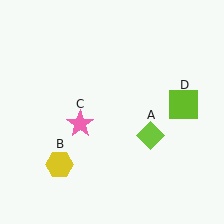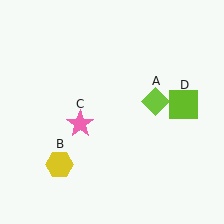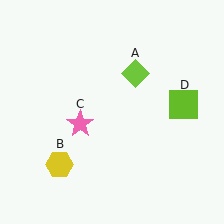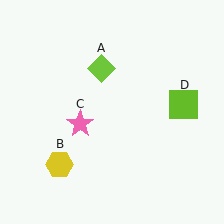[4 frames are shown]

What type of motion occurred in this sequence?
The lime diamond (object A) rotated counterclockwise around the center of the scene.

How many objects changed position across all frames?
1 object changed position: lime diamond (object A).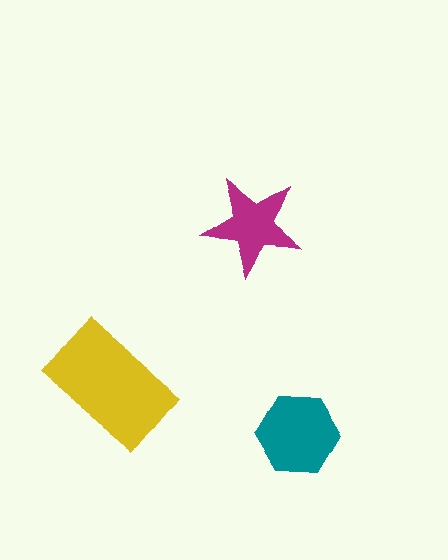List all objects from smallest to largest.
The magenta star, the teal hexagon, the yellow rectangle.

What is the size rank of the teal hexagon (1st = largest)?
2nd.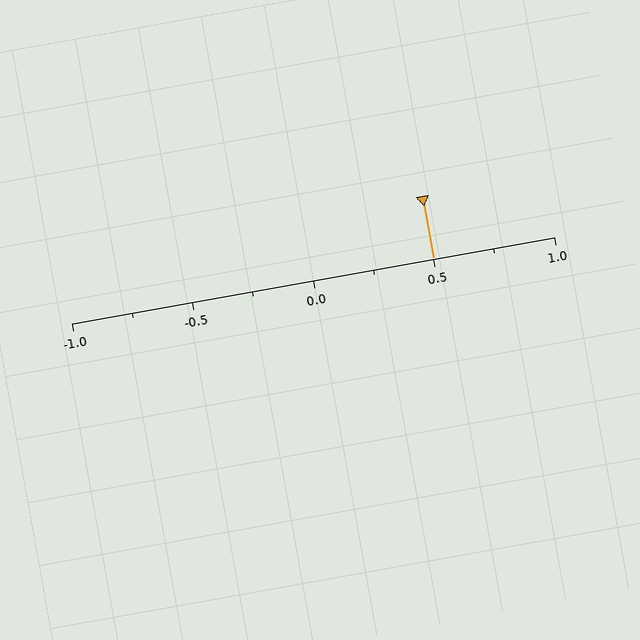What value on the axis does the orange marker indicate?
The marker indicates approximately 0.5.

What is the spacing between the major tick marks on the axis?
The major ticks are spaced 0.5 apart.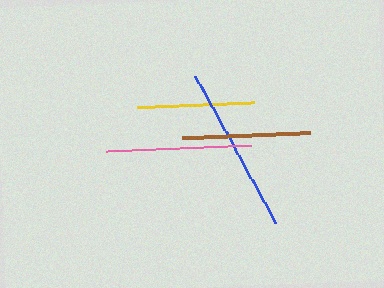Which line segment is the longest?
The blue line is the longest at approximately 167 pixels.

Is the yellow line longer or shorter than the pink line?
The pink line is longer than the yellow line.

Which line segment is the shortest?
The yellow line is the shortest at approximately 118 pixels.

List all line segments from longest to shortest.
From longest to shortest: blue, pink, brown, yellow.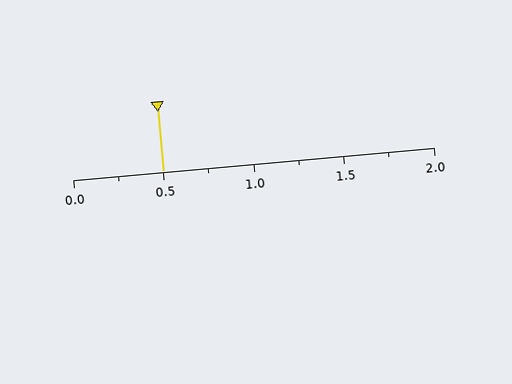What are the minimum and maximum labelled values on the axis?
The axis runs from 0.0 to 2.0.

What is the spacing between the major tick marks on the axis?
The major ticks are spaced 0.5 apart.